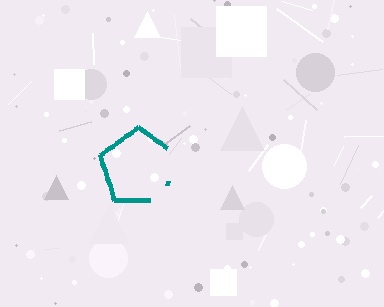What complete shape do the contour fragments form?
The contour fragments form a pentagon.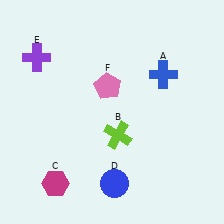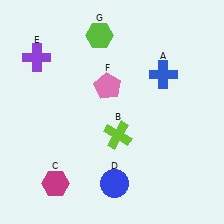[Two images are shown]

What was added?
A lime hexagon (G) was added in Image 2.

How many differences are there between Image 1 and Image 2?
There is 1 difference between the two images.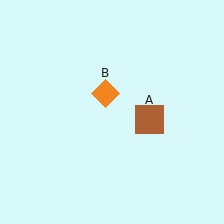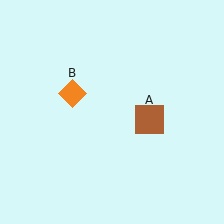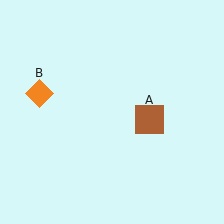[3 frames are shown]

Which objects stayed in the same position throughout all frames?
Brown square (object A) remained stationary.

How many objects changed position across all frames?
1 object changed position: orange diamond (object B).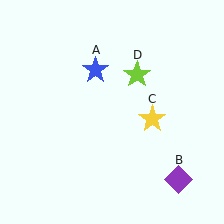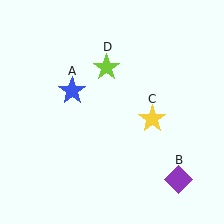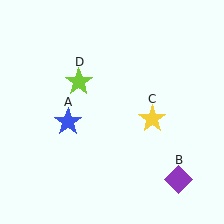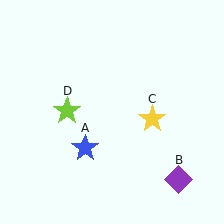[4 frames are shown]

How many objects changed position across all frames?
2 objects changed position: blue star (object A), lime star (object D).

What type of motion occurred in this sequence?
The blue star (object A), lime star (object D) rotated counterclockwise around the center of the scene.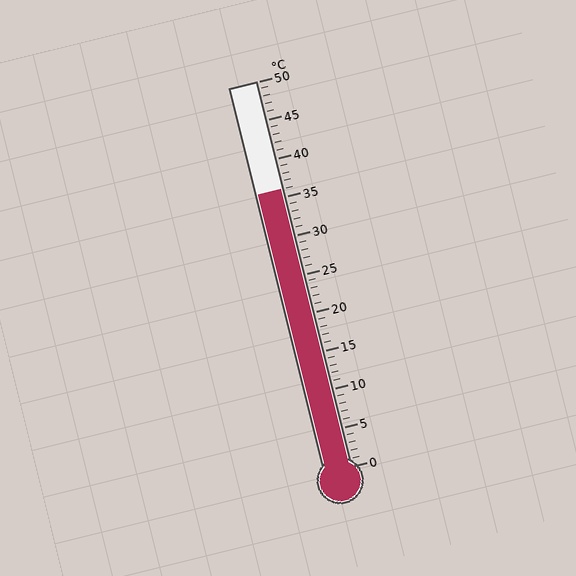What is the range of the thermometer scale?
The thermometer scale ranges from 0°C to 50°C.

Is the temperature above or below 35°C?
The temperature is above 35°C.